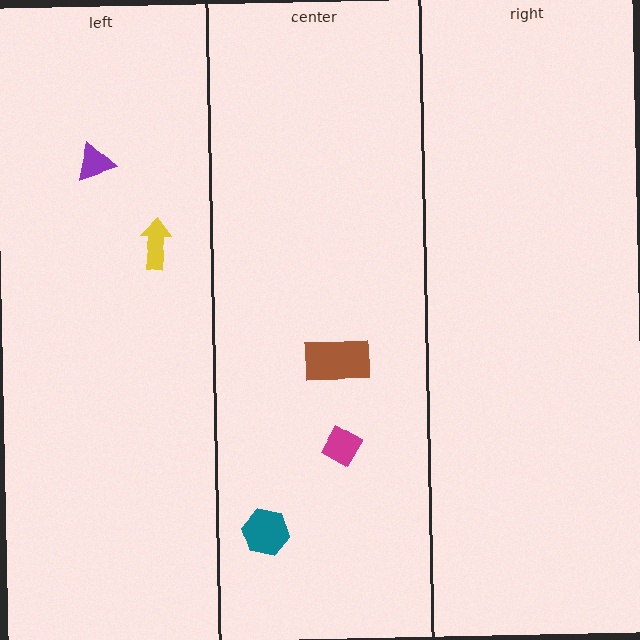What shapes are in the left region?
The purple triangle, the yellow arrow.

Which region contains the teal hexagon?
The center region.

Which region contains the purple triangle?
The left region.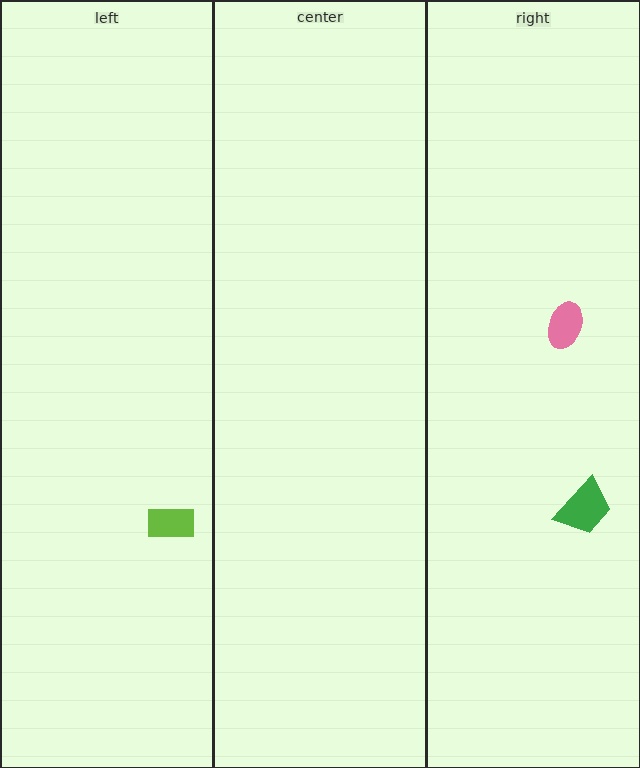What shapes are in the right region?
The green trapezoid, the pink ellipse.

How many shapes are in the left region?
1.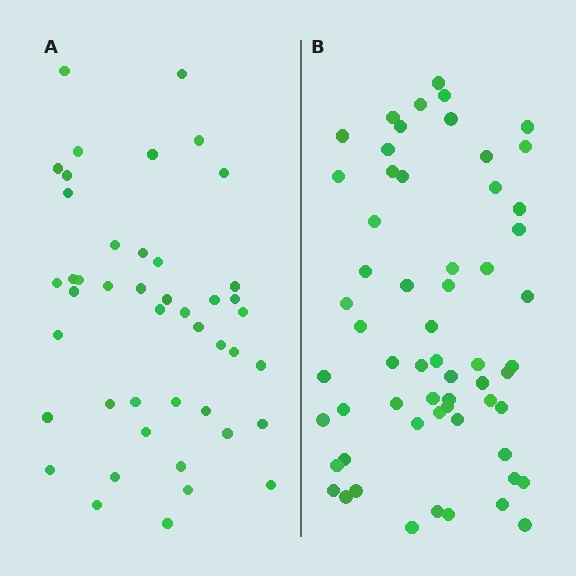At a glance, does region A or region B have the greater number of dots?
Region B (the right region) has more dots.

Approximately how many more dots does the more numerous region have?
Region B has approximately 15 more dots than region A.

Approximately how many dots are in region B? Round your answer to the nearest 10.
About 60 dots.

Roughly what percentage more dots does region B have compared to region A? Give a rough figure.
About 35% more.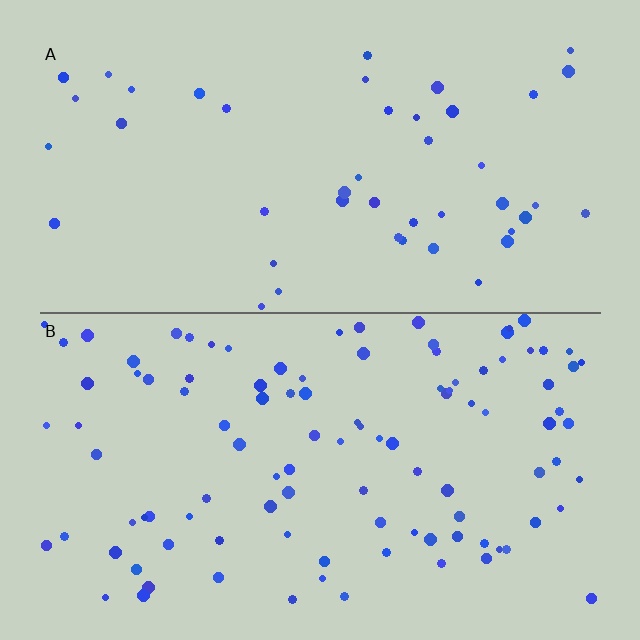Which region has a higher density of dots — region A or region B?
B (the bottom).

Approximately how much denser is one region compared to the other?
Approximately 2.4× — region B over region A.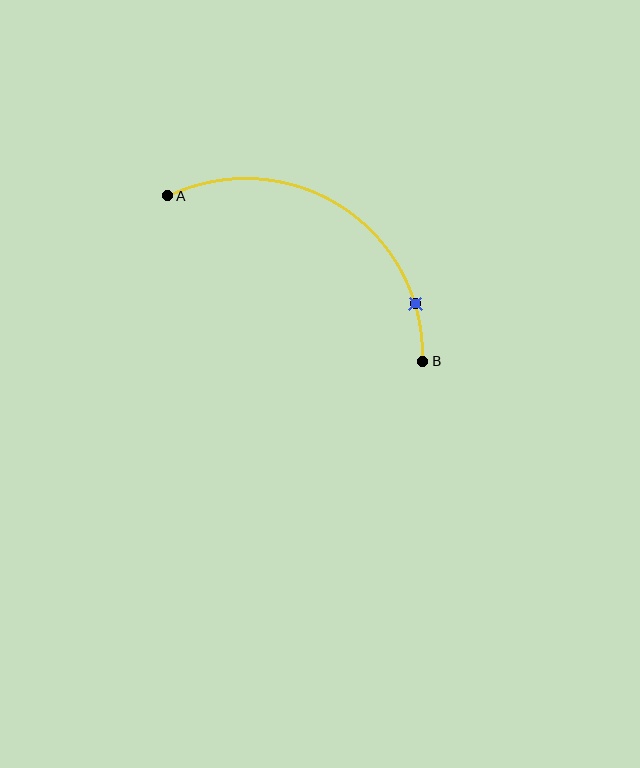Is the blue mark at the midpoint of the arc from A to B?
No. The blue mark lies on the arc but is closer to endpoint B. The arc midpoint would be at the point on the curve equidistant along the arc from both A and B.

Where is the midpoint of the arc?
The arc midpoint is the point on the curve farthest from the straight line joining A and B. It sits above that line.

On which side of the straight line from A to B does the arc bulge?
The arc bulges above the straight line connecting A and B.